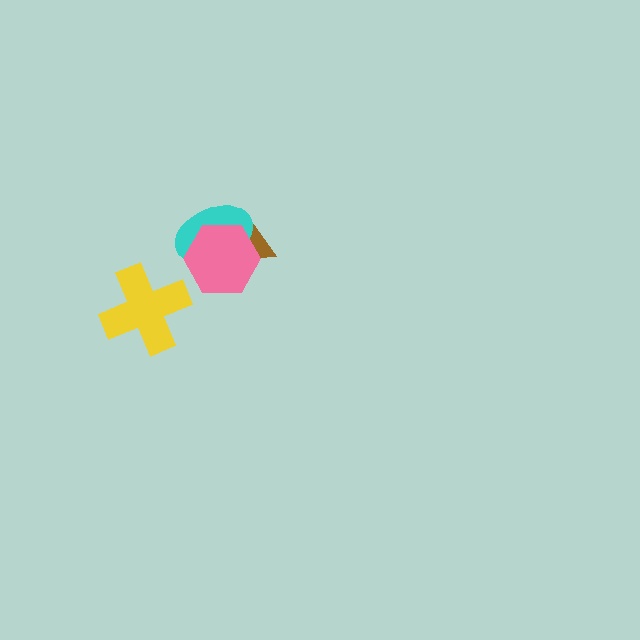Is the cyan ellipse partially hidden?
Yes, it is partially covered by another shape.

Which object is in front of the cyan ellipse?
The pink hexagon is in front of the cyan ellipse.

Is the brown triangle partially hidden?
Yes, it is partially covered by another shape.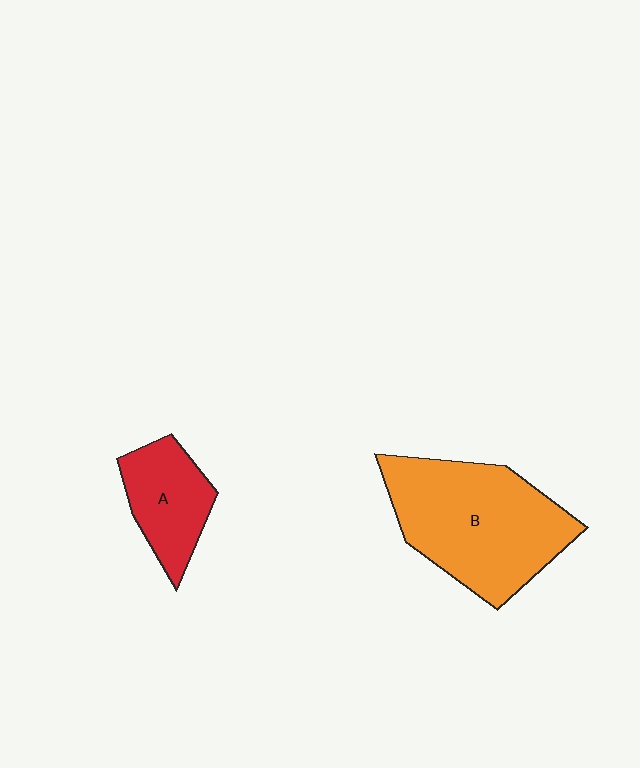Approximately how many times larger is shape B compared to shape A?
Approximately 2.2 times.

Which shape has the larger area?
Shape B (orange).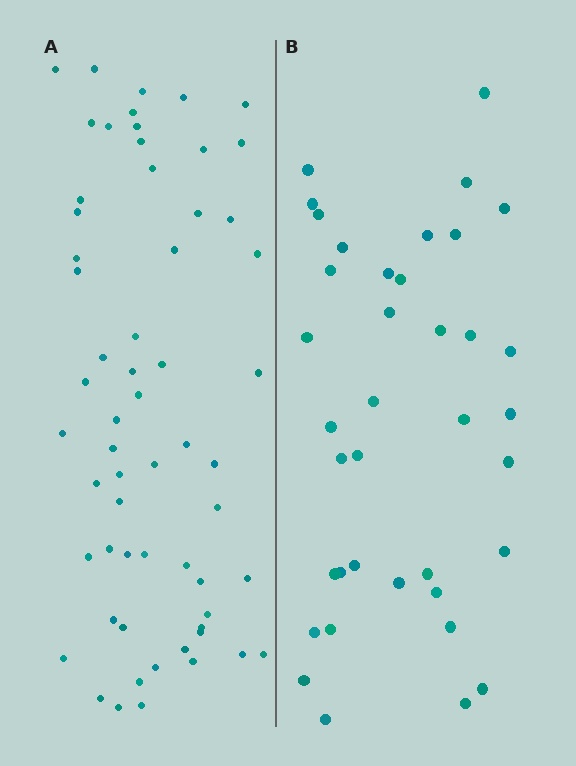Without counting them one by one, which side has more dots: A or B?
Region A (the left region) has more dots.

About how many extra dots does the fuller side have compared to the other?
Region A has approximately 20 more dots than region B.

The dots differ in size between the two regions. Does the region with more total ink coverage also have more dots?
No. Region B has more total ink coverage because its dots are larger, but region A actually contains more individual dots. Total area can be misleading — the number of items is what matters here.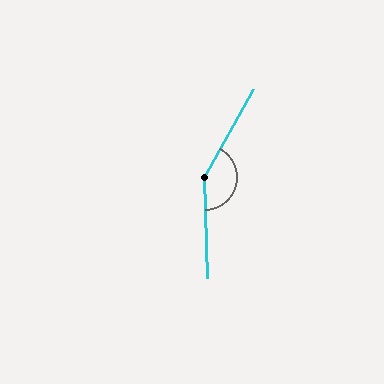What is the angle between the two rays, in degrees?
Approximately 149 degrees.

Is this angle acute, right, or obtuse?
It is obtuse.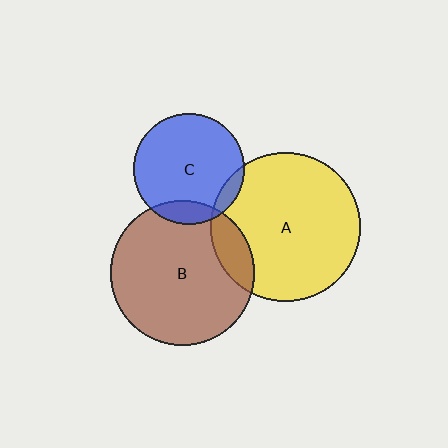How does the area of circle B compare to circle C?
Approximately 1.7 times.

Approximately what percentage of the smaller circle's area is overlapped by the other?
Approximately 10%.